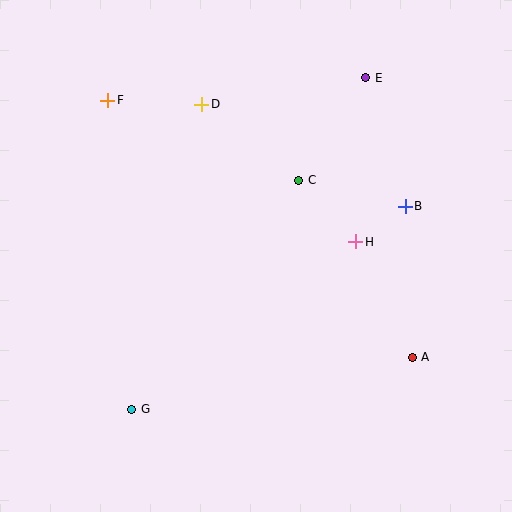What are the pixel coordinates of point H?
Point H is at (356, 242).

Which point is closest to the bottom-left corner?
Point G is closest to the bottom-left corner.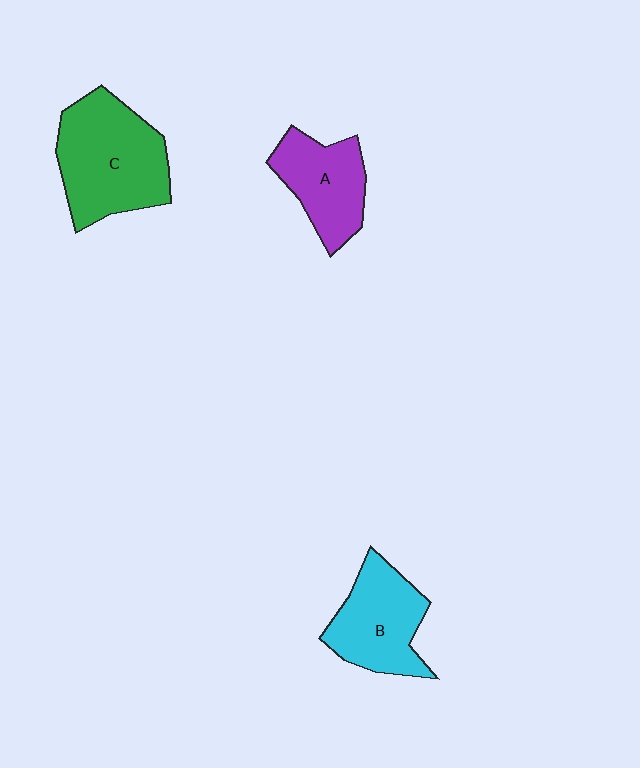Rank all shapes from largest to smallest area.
From largest to smallest: C (green), B (cyan), A (purple).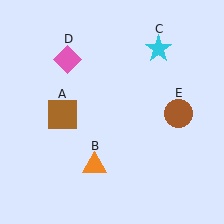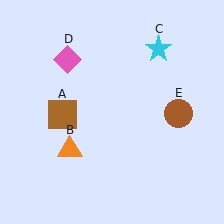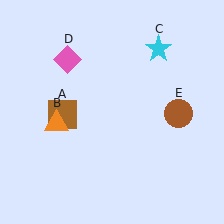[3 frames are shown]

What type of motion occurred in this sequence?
The orange triangle (object B) rotated clockwise around the center of the scene.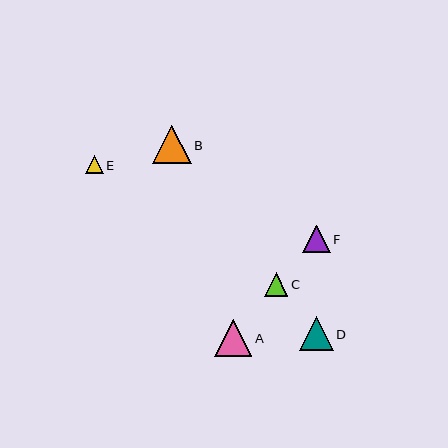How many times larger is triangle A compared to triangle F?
Triangle A is approximately 1.4 times the size of triangle F.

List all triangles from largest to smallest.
From largest to smallest: B, A, D, F, C, E.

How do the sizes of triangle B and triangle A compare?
Triangle B and triangle A are approximately the same size.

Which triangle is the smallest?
Triangle E is the smallest with a size of approximately 18 pixels.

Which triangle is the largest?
Triangle B is the largest with a size of approximately 38 pixels.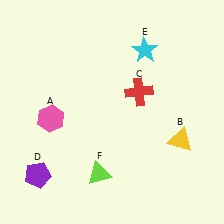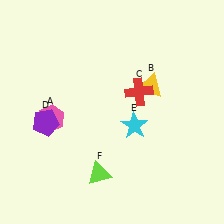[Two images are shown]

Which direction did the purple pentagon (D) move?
The purple pentagon (D) moved up.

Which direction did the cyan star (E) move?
The cyan star (E) moved down.